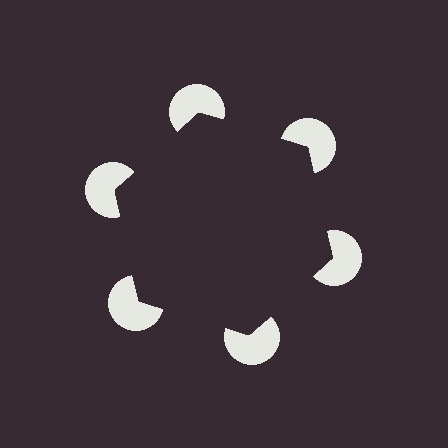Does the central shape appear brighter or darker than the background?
It typically appears slightly darker than the background, even though no actual brightness change is drawn.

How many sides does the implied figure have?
6 sides.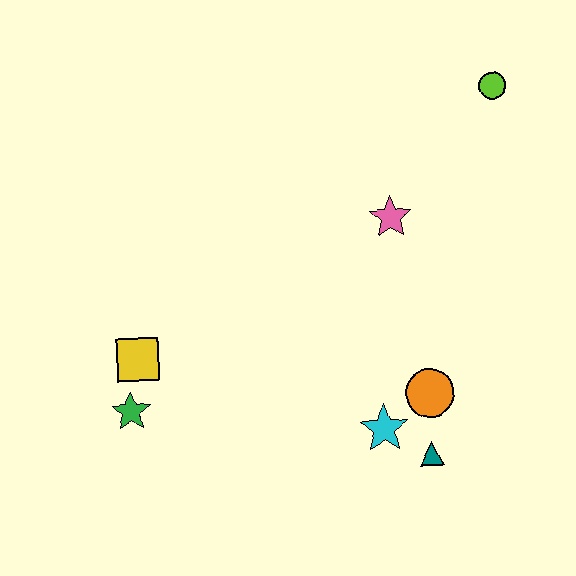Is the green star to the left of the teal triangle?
Yes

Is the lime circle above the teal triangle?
Yes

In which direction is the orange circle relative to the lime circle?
The orange circle is below the lime circle.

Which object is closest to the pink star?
The lime circle is closest to the pink star.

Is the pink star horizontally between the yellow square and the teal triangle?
Yes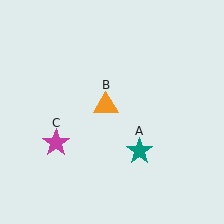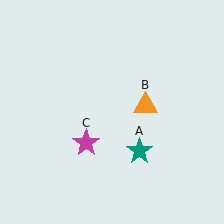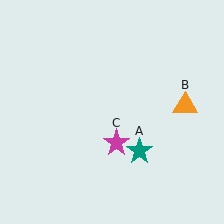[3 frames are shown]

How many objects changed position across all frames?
2 objects changed position: orange triangle (object B), magenta star (object C).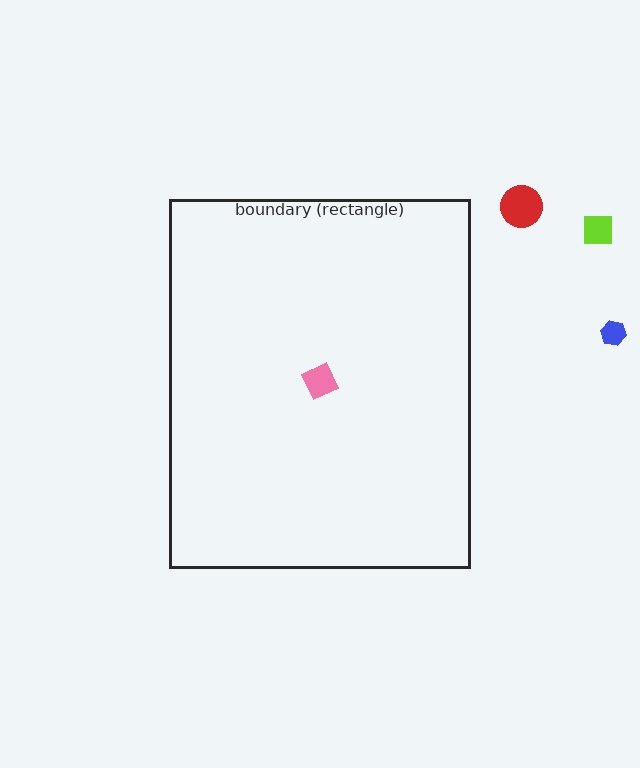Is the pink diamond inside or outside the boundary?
Inside.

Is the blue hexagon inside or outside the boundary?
Outside.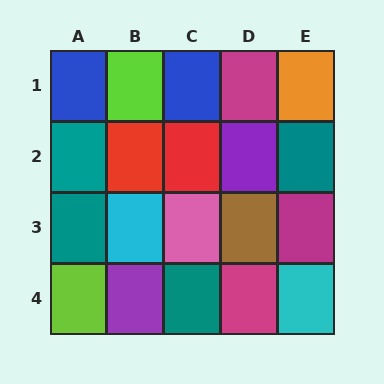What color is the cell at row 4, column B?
Purple.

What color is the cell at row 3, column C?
Pink.